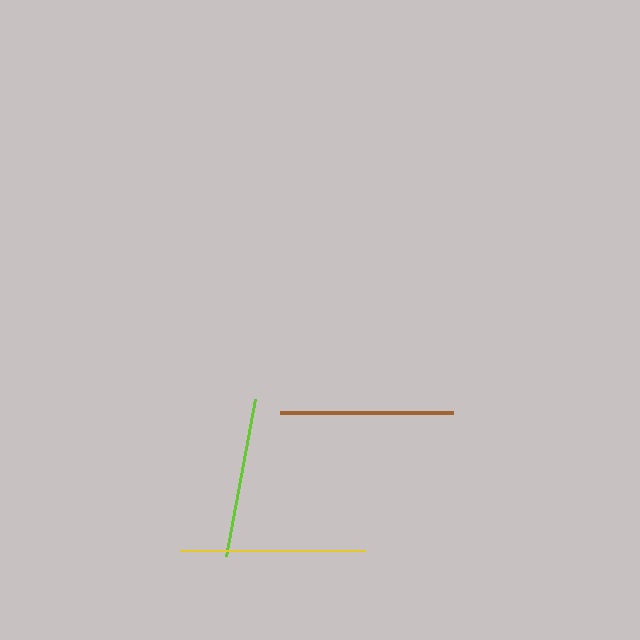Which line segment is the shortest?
The lime line is the shortest at approximately 160 pixels.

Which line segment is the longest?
The yellow line is the longest at approximately 185 pixels.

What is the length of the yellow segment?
The yellow segment is approximately 185 pixels long.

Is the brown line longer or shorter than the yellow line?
The yellow line is longer than the brown line.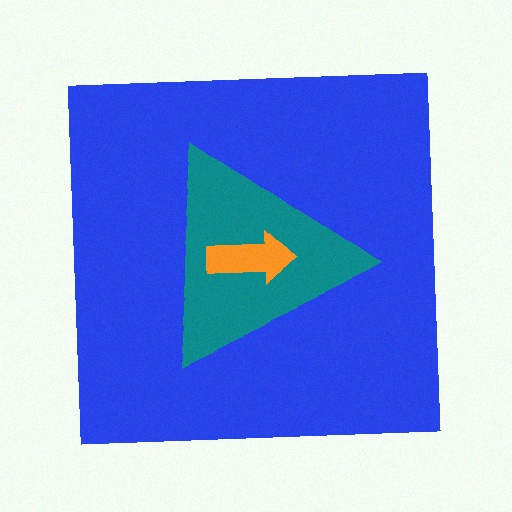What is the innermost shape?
The orange arrow.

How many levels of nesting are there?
3.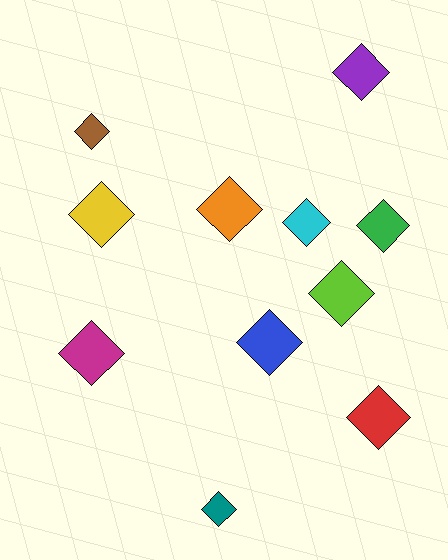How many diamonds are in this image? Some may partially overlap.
There are 11 diamonds.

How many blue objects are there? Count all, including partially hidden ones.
There is 1 blue object.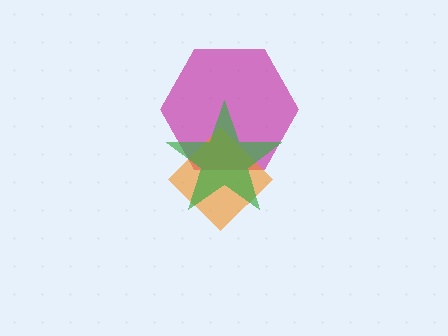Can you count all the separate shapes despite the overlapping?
Yes, there are 3 separate shapes.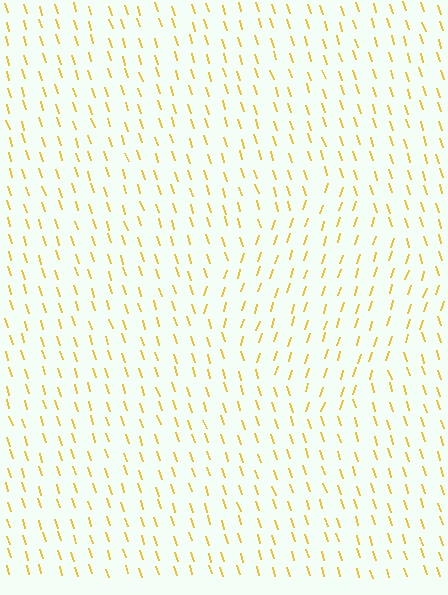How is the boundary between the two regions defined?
The boundary is defined purely by a change in line orientation (approximately 35 degrees difference). All lines are the same color and thickness.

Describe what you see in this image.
The image is filled with small yellow line segments. A diamond region in the image has lines oriented differently from the surrounding lines, creating a visible texture boundary.